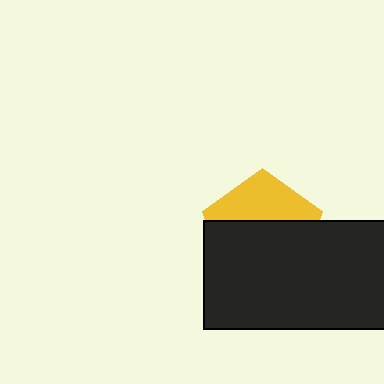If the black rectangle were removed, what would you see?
You would see the complete yellow pentagon.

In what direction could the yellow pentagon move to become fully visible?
The yellow pentagon could move up. That would shift it out from behind the black rectangle entirely.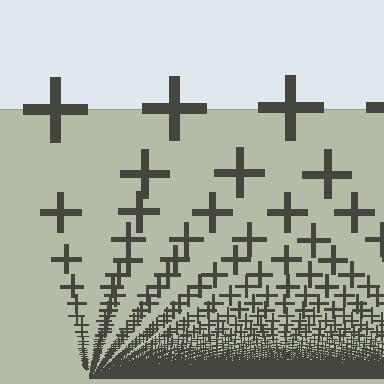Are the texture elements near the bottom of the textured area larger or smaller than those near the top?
Smaller. The gradient is inverted — elements near the bottom are smaller and denser.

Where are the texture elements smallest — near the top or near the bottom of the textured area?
Near the bottom.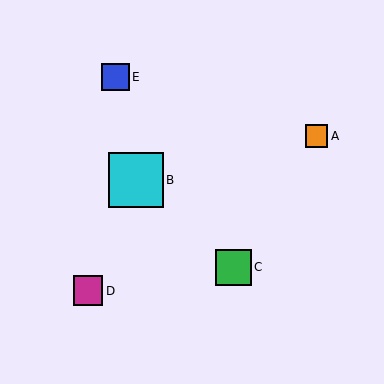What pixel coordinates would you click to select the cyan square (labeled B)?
Click at (136, 180) to select the cyan square B.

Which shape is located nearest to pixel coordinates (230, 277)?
The green square (labeled C) at (234, 267) is nearest to that location.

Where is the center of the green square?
The center of the green square is at (234, 267).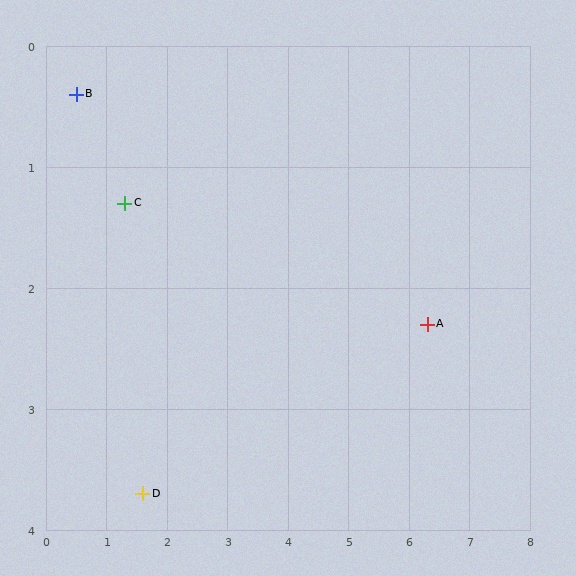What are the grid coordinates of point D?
Point D is at approximately (1.6, 3.7).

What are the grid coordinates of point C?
Point C is at approximately (1.3, 1.3).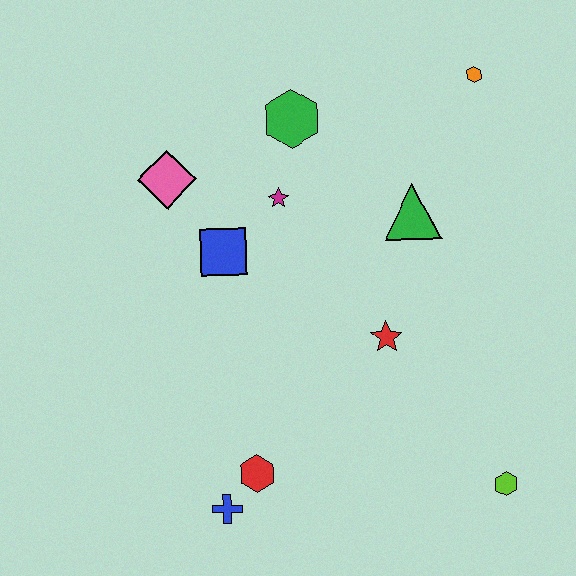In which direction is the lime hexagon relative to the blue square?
The lime hexagon is to the right of the blue square.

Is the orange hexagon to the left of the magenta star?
No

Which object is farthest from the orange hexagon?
The blue cross is farthest from the orange hexagon.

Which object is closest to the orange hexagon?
The green triangle is closest to the orange hexagon.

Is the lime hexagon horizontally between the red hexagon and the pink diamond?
No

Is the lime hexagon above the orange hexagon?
No